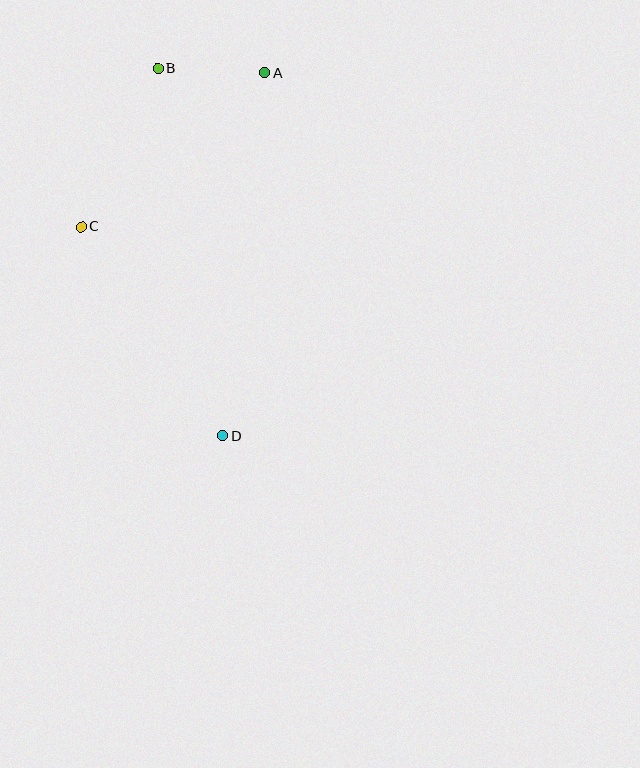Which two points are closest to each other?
Points A and B are closest to each other.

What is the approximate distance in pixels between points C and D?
The distance between C and D is approximately 253 pixels.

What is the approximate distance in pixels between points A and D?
The distance between A and D is approximately 366 pixels.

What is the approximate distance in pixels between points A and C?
The distance between A and C is approximately 239 pixels.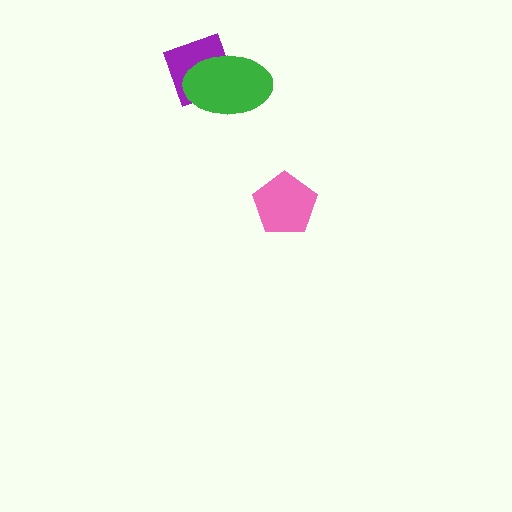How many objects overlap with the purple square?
1 object overlaps with the purple square.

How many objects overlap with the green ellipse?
1 object overlaps with the green ellipse.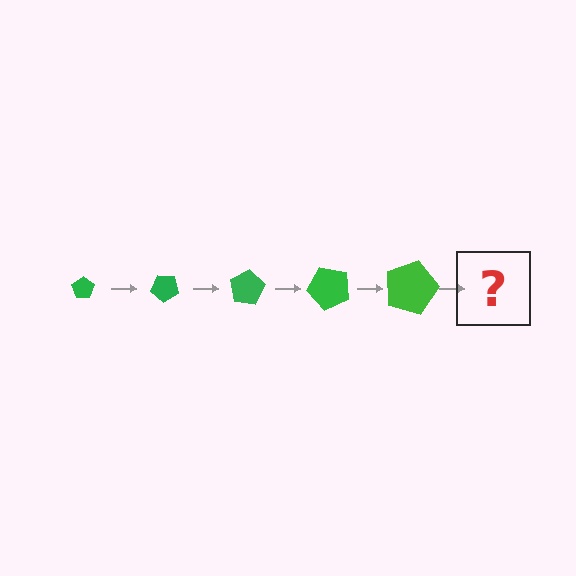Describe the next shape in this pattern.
It should be a pentagon, larger than the previous one and rotated 200 degrees from the start.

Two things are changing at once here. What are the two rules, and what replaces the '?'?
The two rules are that the pentagon grows larger each step and it rotates 40 degrees each step. The '?' should be a pentagon, larger than the previous one and rotated 200 degrees from the start.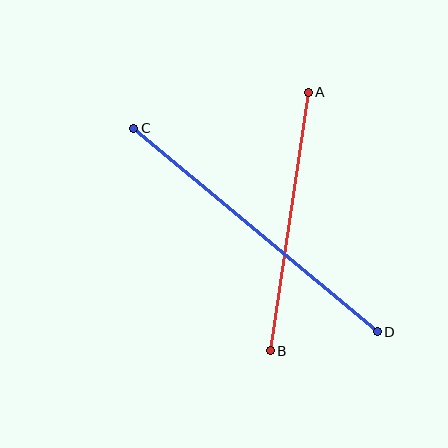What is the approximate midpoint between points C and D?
The midpoint is at approximately (256, 230) pixels.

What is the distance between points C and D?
The distance is approximately 318 pixels.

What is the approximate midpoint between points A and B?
The midpoint is at approximately (289, 221) pixels.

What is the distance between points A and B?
The distance is approximately 261 pixels.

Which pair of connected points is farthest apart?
Points C and D are farthest apart.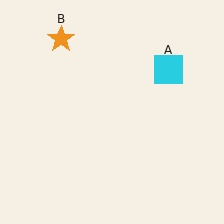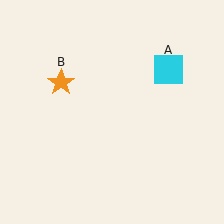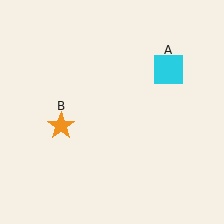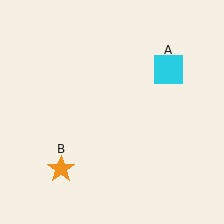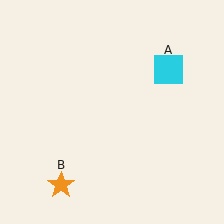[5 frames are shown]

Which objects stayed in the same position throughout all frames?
Cyan square (object A) remained stationary.